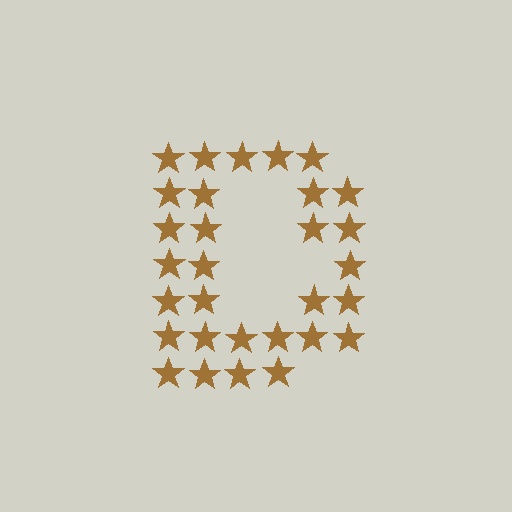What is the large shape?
The large shape is the letter D.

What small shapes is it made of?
It is made of small stars.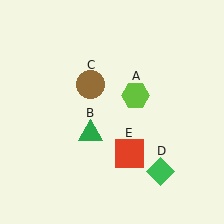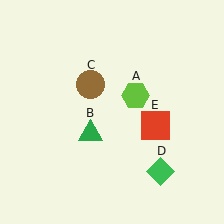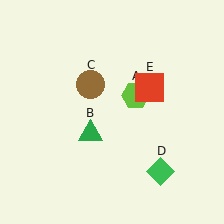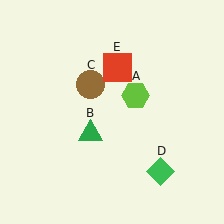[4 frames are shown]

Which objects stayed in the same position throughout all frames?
Lime hexagon (object A) and green triangle (object B) and brown circle (object C) and green diamond (object D) remained stationary.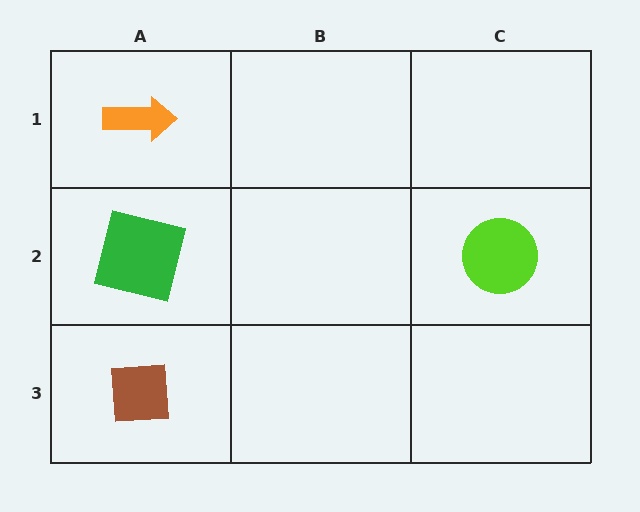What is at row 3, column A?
A brown square.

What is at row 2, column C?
A lime circle.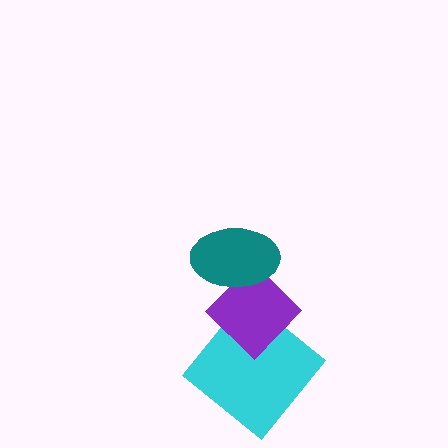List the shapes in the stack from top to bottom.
From top to bottom: the teal ellipse, the purple diamond, the cyan diamond.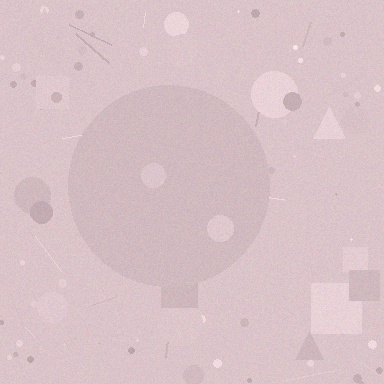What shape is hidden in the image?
A circle is hidden in the image.